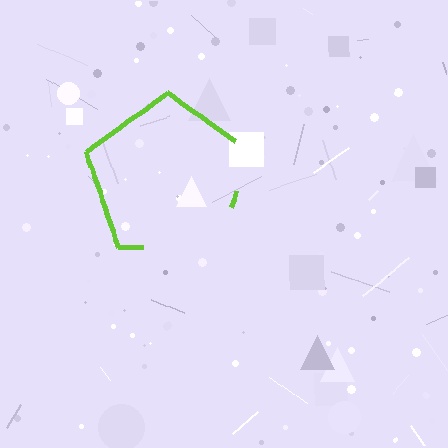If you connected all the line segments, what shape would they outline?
They would outline a pentagon.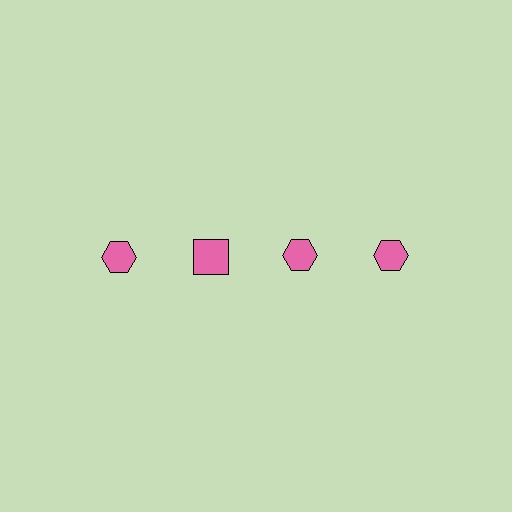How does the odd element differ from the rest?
It has a different shape: square instead of hexagon.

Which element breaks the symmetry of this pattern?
The pink square in the top row, second from left column breaks the symmetry. All other shapes are pink hexagons.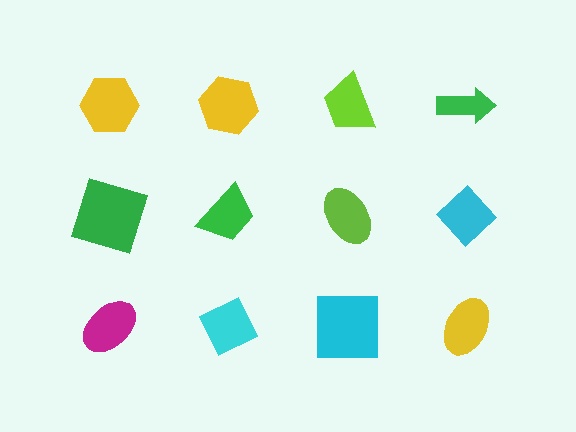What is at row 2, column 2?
A green trapezoid.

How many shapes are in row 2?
4 shapes.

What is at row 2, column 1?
A green square.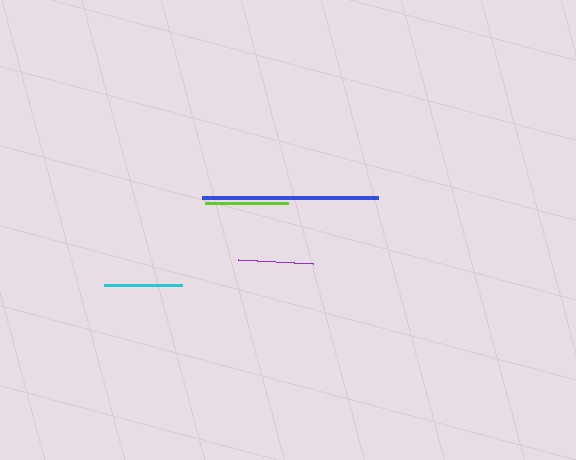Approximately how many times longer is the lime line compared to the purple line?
The lime line is approximately 1.1 times the length of the purple line.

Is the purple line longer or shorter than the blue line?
The blue line is longer than the purple line.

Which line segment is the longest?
The blue line is the longest at approximately 176 pixels.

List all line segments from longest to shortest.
From longest to shortest: blue, lime, cyan, purple.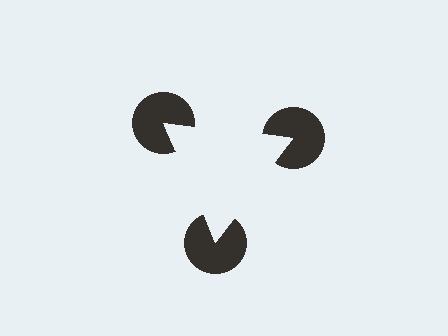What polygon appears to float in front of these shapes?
An illusory triangle — its edges are inferred from the aligned wedge cuts in the pac-man discs, not physically drawn.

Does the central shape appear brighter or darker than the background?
It typically appears slightly brighter than the background, even though no actual brightness change is drawn.